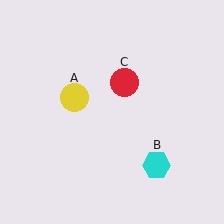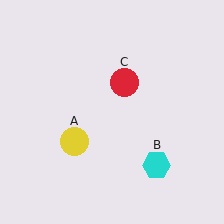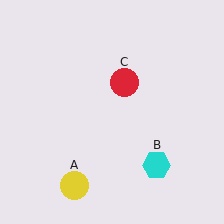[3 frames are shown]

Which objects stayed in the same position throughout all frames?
Cyan hexagon (object B) and red circle (object C) remained stationary.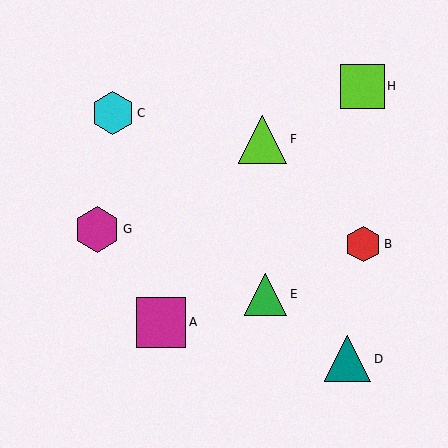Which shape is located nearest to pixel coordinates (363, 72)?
The lime square (labeled H) at (362, 86) is nearest to that location.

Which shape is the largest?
The magenta square (labeled A) is the largest.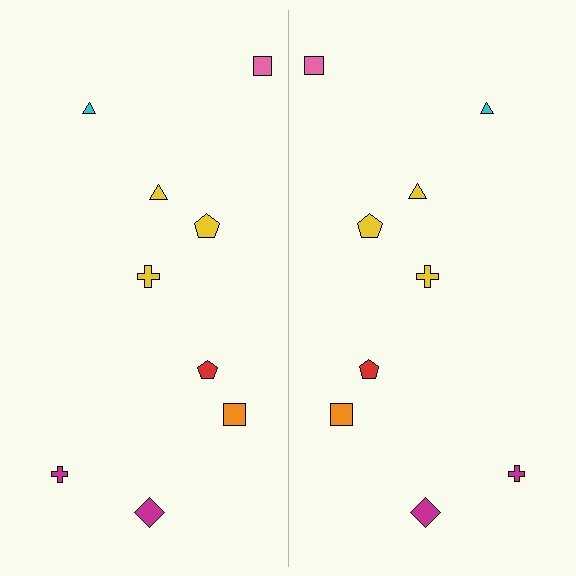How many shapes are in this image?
There are 18 shapes in this image.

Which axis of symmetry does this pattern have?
The pattern has a vertical axis of symmetry running through the center of the image.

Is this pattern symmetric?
Yes, this pattern has bilateral (reflection) symmetry.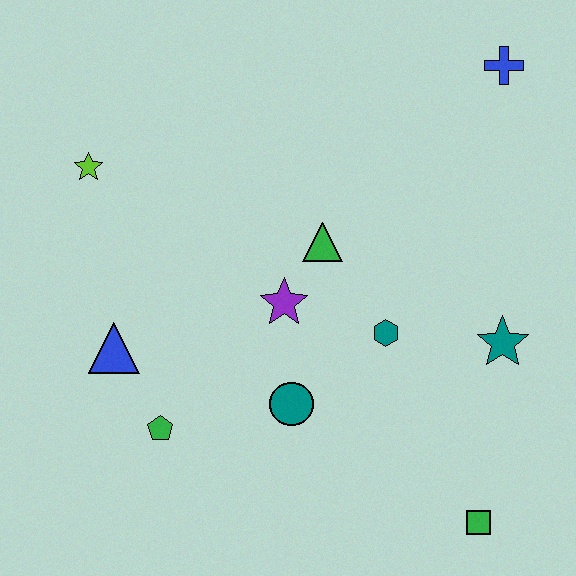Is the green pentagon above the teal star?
No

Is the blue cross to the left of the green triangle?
No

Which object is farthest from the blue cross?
The green pentagon is farthest from the blue cross.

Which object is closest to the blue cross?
The green triangle is closest to the blue cross.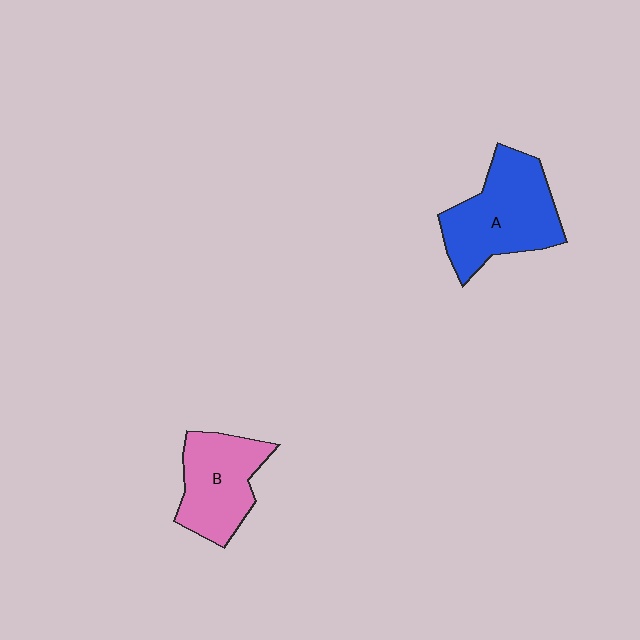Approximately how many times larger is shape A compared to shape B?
Approximately 1.3 times.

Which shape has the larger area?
Shape A (blue).